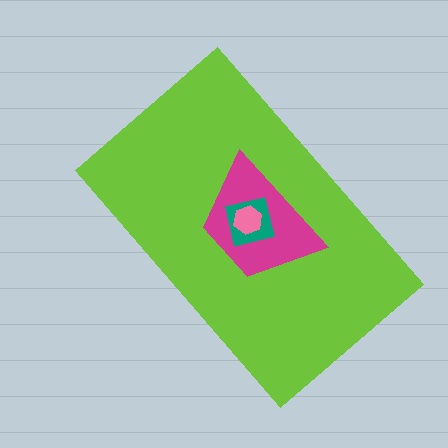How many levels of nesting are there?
4.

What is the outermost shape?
The lime rectangle.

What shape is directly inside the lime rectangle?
The magenta trapezoid.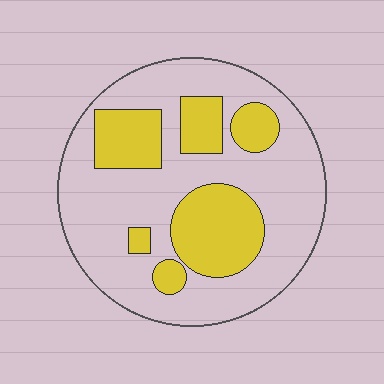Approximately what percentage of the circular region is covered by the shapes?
Approximately 30%.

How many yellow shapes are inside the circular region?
6.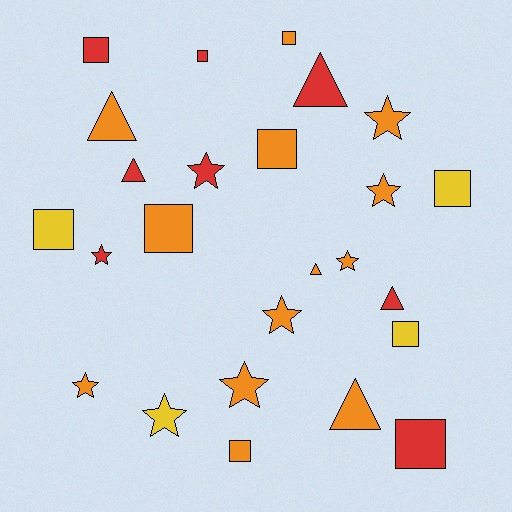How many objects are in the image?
There are 25 objects.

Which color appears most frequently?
Orange, with 13 objects.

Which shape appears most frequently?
Square, with 10 objects.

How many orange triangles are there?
There are 3 orange triangles.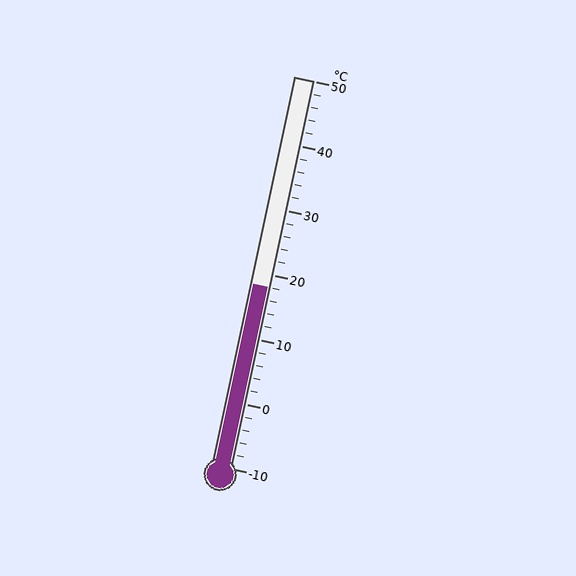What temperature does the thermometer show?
The thermometer shows approximately 18°C.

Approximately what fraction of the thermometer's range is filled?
The thermometer is filled to approximately 45% of its range.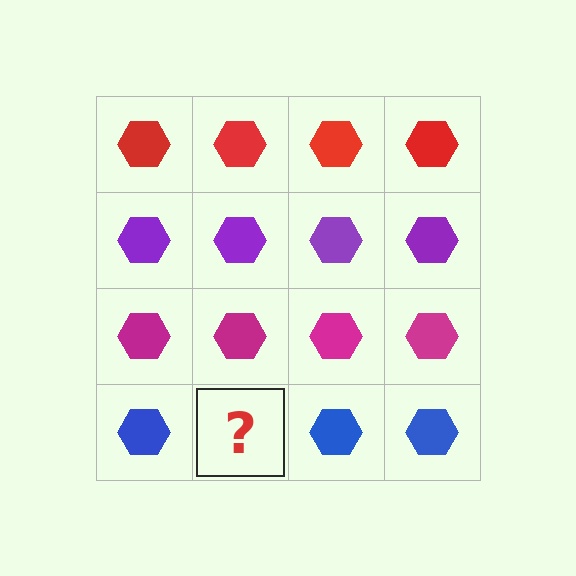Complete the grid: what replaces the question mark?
The question mark should be replaced with a blue hexagon.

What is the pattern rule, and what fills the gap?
The rule is that each row has a consistent color. The gap should be filled with a blue hexagon.